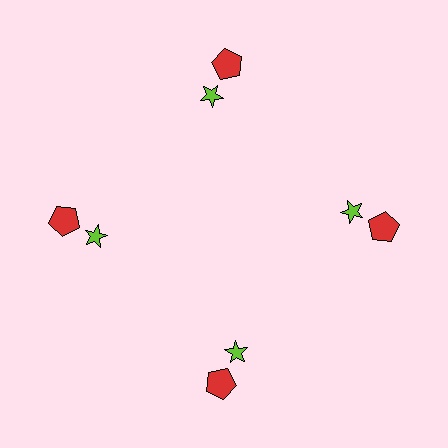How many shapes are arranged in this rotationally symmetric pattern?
There are 8 shapes, arranged in 4 groups of 2.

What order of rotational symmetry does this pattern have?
This pattern has 4-fold rotational symmetry.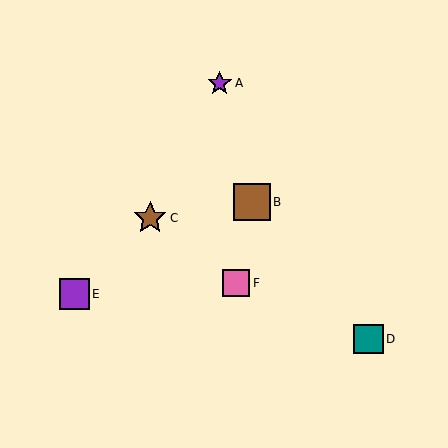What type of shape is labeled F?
Shape F is a pink square.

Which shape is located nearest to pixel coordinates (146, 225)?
The brown star (labeled C) at (150, 218) is nearest to that location.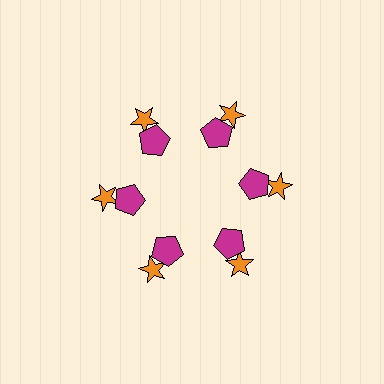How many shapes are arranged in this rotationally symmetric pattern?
There are 12 shapes, arranged in 6 groups of 2.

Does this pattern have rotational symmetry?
Yes, this pattern has 6-fold rotational symmetry. It looks the same after rotating 60 degrees around the center.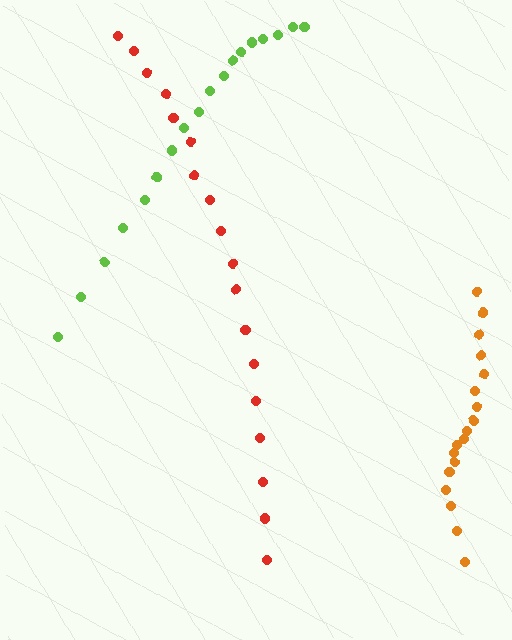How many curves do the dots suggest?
There are 3 distinct paths.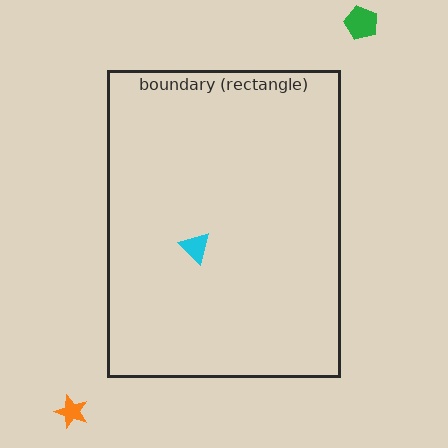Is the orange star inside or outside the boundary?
Outside.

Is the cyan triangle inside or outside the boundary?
Inside.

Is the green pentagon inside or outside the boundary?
Outside.